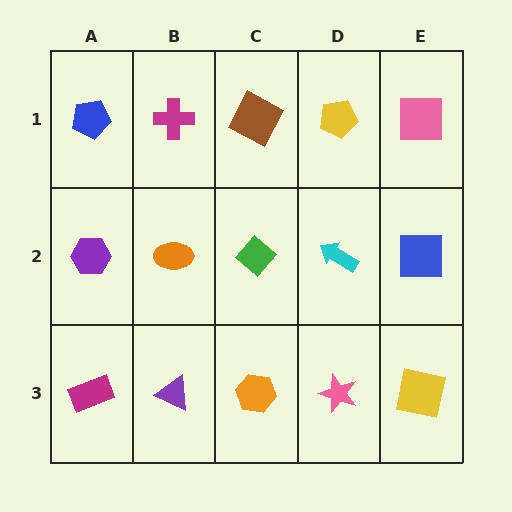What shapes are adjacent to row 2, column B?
A magenta cross (row 1, column B), a purple triangle (row 3, column B), a purple hexagon (row 2, column A), a green diamond (row 2, column C).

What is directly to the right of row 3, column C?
A pink star.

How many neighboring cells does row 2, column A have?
3.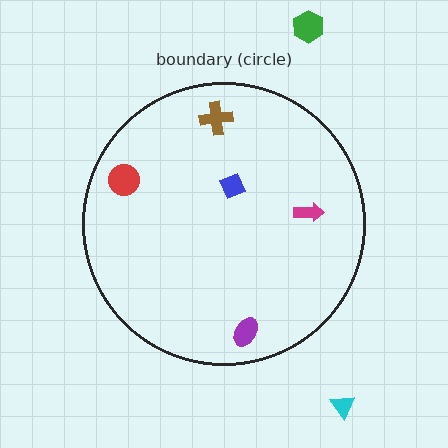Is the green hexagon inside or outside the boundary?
Outside.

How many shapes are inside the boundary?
5 inside, 2 outside.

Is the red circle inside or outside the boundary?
Inside.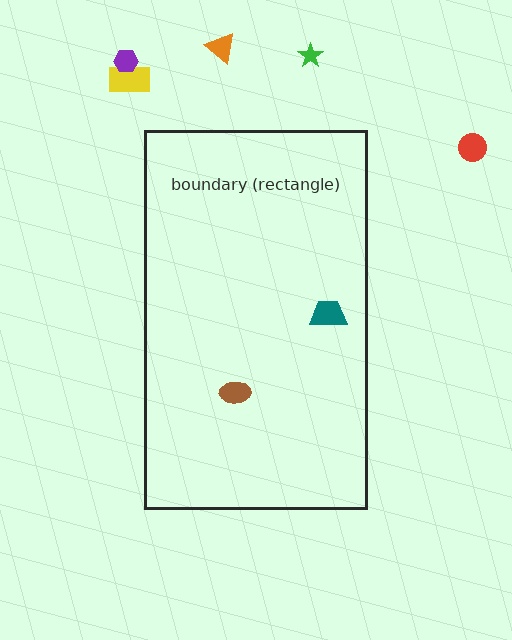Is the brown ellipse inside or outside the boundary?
Inside.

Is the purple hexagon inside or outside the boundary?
Outside.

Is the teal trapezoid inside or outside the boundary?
Inside.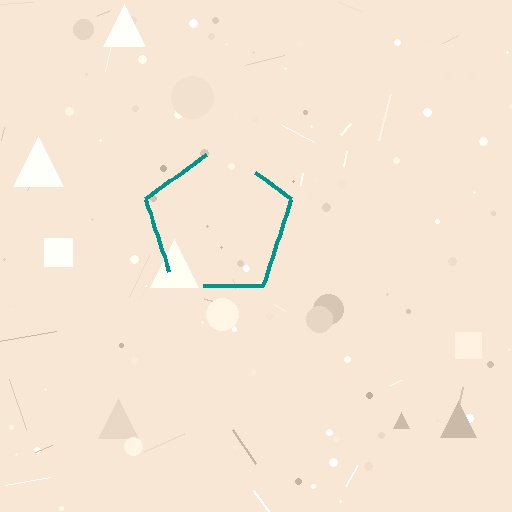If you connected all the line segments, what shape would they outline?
They would outline a pentagon.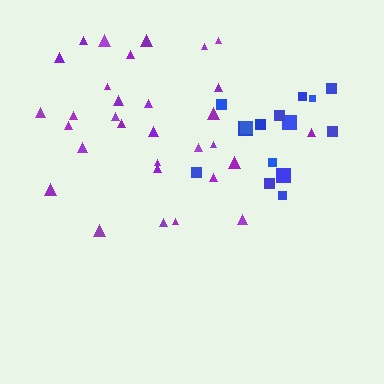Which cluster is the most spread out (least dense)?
Purple.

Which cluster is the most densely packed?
Blue.